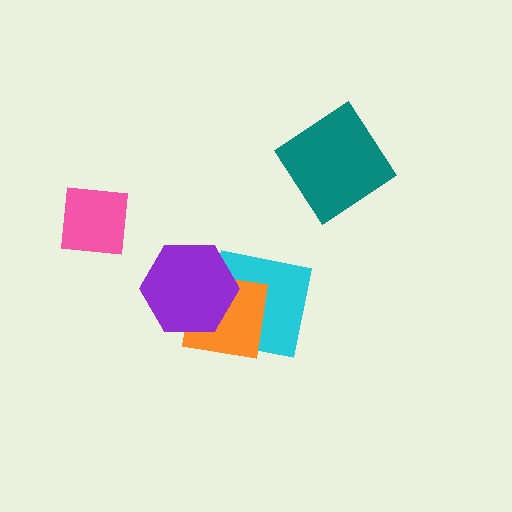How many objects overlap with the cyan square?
2 objects overlap with the cyan square.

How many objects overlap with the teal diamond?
0 objects overlap with the teal diamond.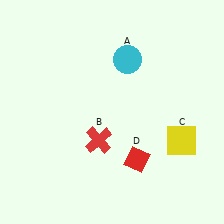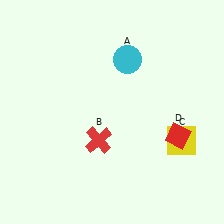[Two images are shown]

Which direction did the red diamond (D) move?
The red diamond (D) moved right.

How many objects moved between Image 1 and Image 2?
1 object moved between the two images.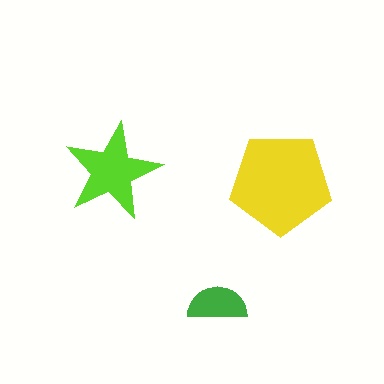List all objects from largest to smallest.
The yellow pentagon, the lime star, the green semicircle.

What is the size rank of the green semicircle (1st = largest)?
3rd.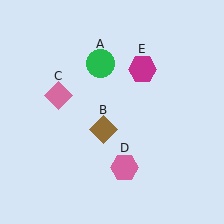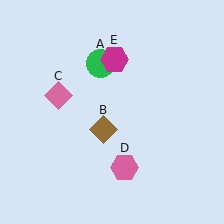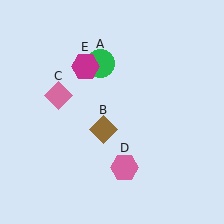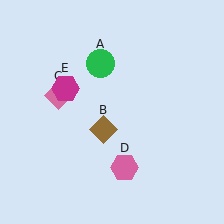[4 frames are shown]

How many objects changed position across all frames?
1 object changed position: magenta hexagon (object E).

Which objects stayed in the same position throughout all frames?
Green circle (object A) and brown diamond (object B) and pink diamond (object C) and pink hexagon (object D) remained stationary.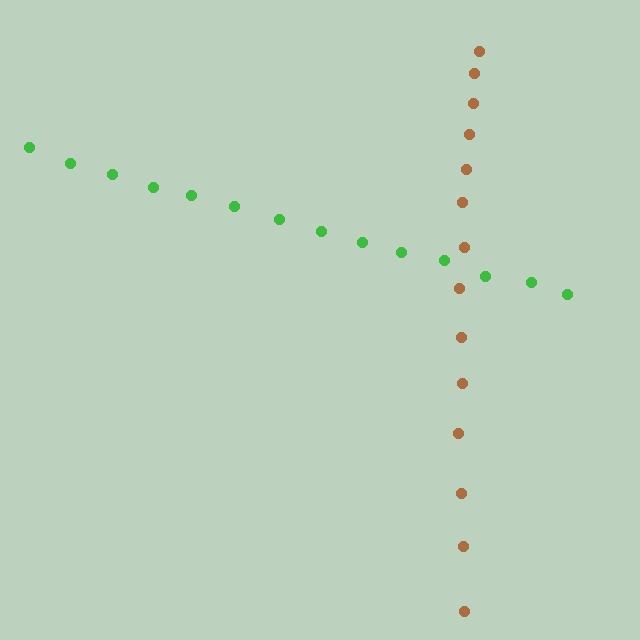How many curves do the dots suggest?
There are 2 distinct paths.